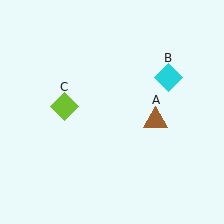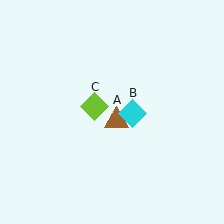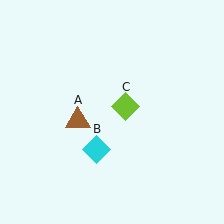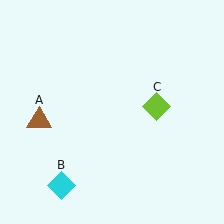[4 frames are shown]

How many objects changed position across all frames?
3 objects changed position: brown triangle (object A), cyan diamond (object B), lime diamond (object C).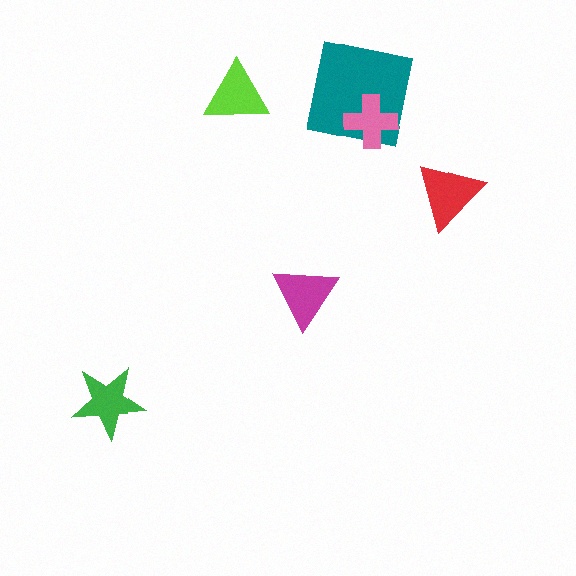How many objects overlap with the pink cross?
1 object overlaps with the pink cross.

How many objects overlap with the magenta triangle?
0 objects overlap with the magenta triangle.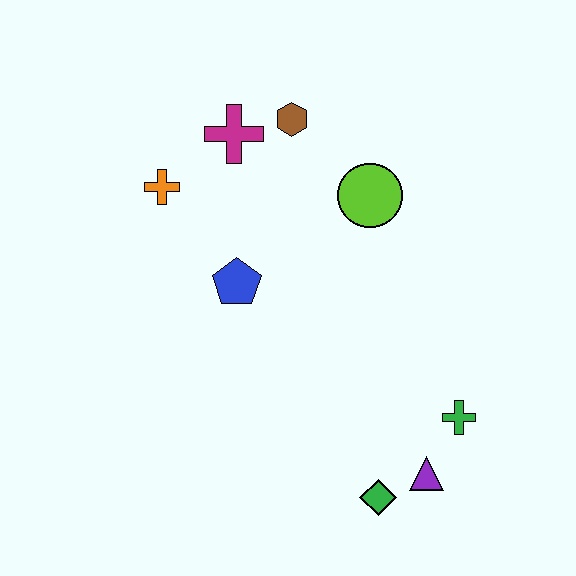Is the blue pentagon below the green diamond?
No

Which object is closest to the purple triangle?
The green diamond is closest to the purple triangle.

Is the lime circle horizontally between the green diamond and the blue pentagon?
Yes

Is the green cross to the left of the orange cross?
No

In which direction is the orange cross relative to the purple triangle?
The orange cross is above the purple triangle.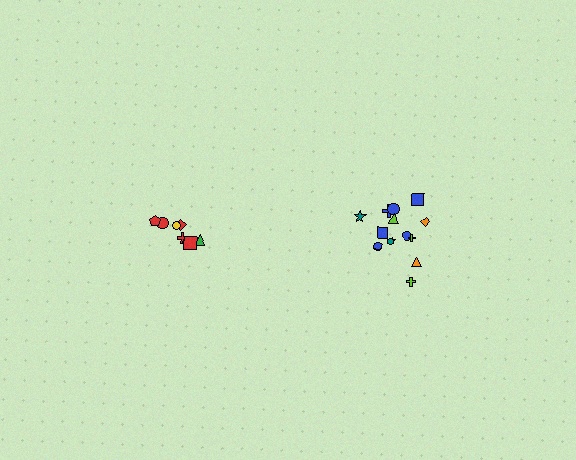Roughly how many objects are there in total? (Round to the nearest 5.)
Roughly 20 objects in total.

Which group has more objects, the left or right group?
The right group.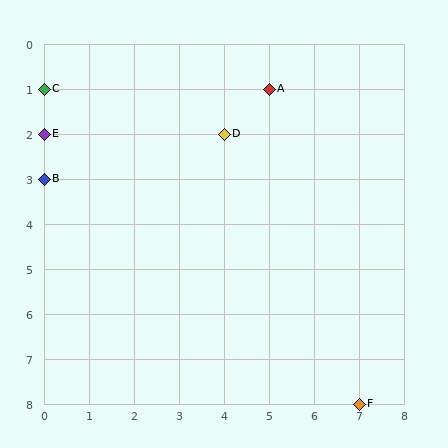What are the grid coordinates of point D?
Point D is at grid coordinates (4, 2).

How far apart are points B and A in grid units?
Points B and A are 5 columns and 2 rows apart (about 5.4 grid units diagonally).